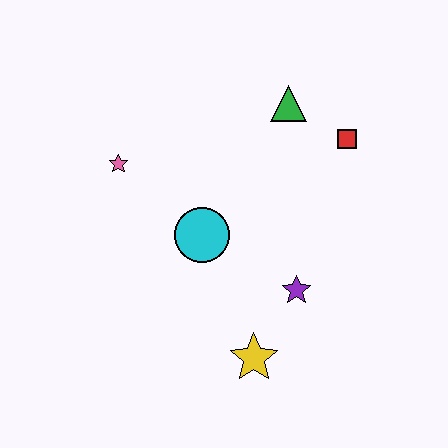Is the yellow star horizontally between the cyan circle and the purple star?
Yes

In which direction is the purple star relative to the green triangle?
The purple star is below the green triangle.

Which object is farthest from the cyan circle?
The red square is farthest from the cyan circle.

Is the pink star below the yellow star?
No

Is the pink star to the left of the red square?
Yes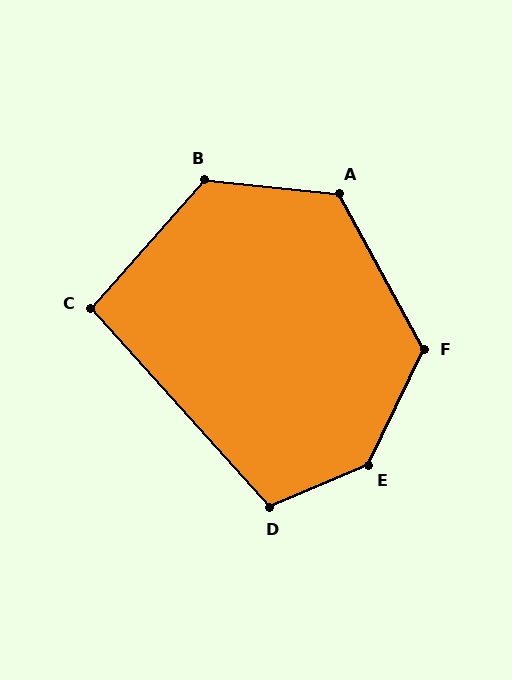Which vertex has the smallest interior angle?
C, at approximately 97 degrees.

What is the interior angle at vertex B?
Approximately 126 degrees (obtuse).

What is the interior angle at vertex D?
Approximately 109 degrees (obtuse).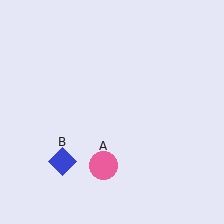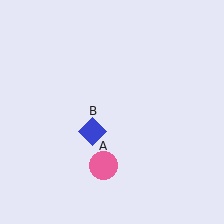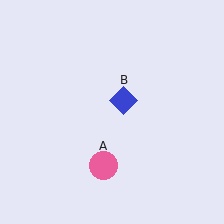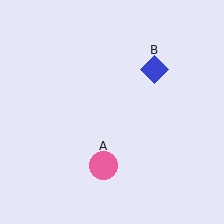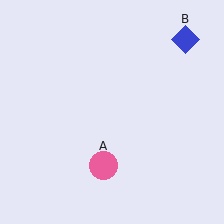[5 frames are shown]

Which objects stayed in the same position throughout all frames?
Pink circle (object A) remained stationary.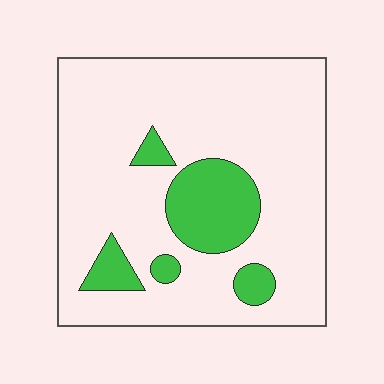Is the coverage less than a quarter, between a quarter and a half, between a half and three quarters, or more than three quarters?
Less than a quarter.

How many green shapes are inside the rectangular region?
5.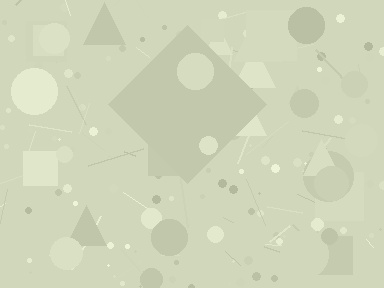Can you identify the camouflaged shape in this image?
The camouflaged shape is a diamond.